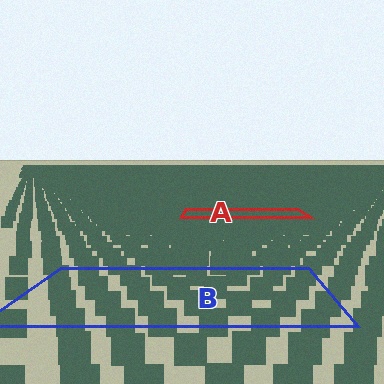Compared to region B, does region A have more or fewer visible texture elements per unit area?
Region A has more texture elements per unit area — they are packed more densely because it is farther away.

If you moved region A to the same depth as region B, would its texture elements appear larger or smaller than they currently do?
They would appear larger. At a closer depth, the same texture elements are projected at a bigger on-screen size.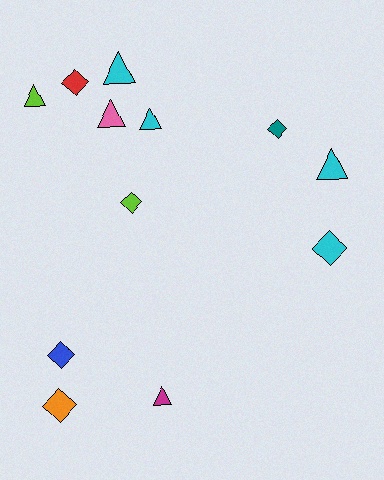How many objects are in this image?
There are 12 objects.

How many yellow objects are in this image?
There are no yellow objects.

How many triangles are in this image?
There are 6 triangles.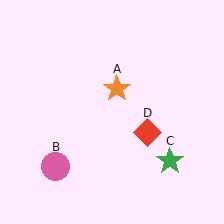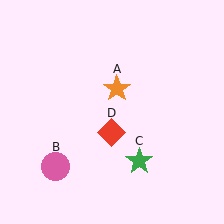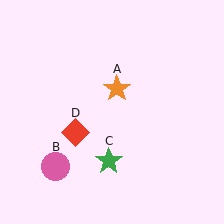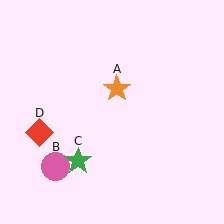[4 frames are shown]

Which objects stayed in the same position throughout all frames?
Orange star (object A) and pink circle (object B) remained stationary.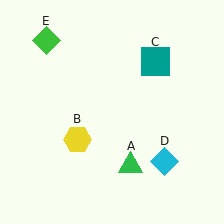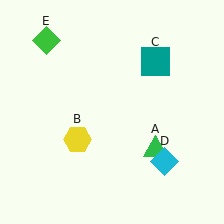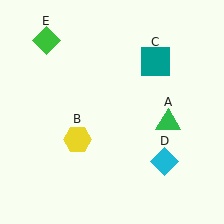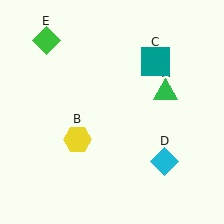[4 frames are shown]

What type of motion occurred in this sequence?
The green triangle (object A) rotated counterclockwise around the center of the scene.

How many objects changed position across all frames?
1 object changed position: green triangle (object A).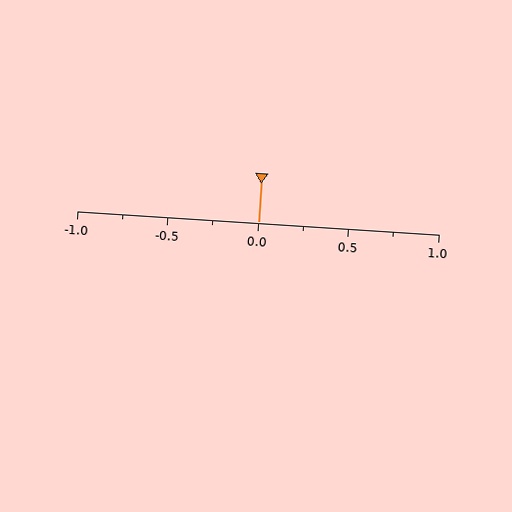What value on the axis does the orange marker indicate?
The marker indicates approximately 0.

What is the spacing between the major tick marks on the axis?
The major ticks are spaced 0.5 apart.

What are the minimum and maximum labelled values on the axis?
The axis runs from -1.0 to 1.0.